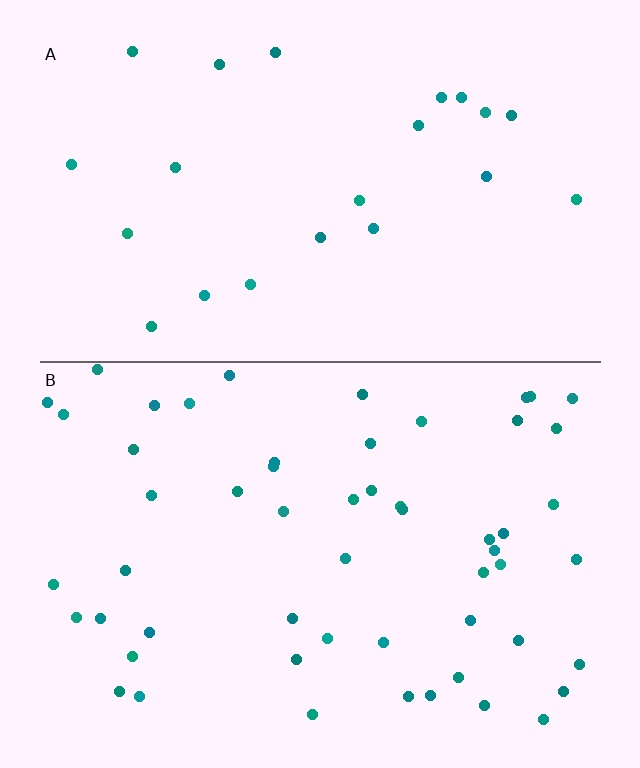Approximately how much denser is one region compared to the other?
Approximately 2.5× — region B over region A.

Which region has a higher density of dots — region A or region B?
B (the bottom).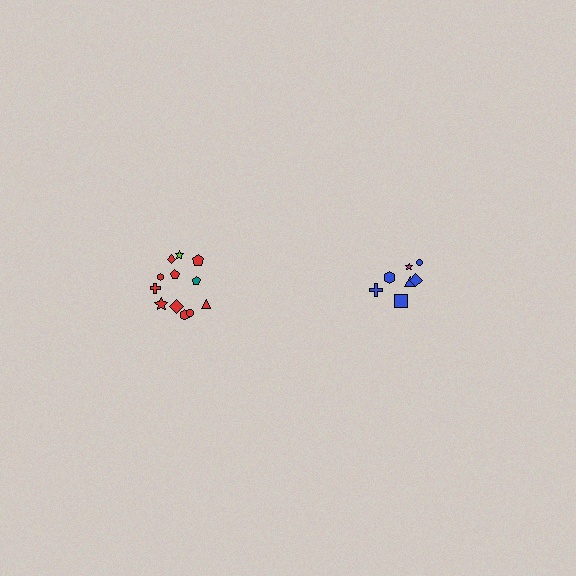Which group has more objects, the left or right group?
The left group.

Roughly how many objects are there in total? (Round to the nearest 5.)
Roughly 20 objects in total.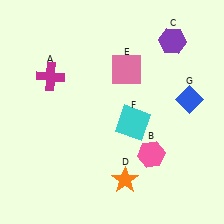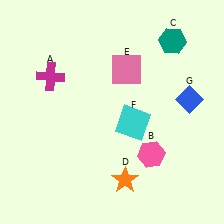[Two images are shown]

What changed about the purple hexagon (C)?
In Image 1, C is purple. In Image 2, it changed to teal.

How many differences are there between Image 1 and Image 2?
There is 1 difference between the two images.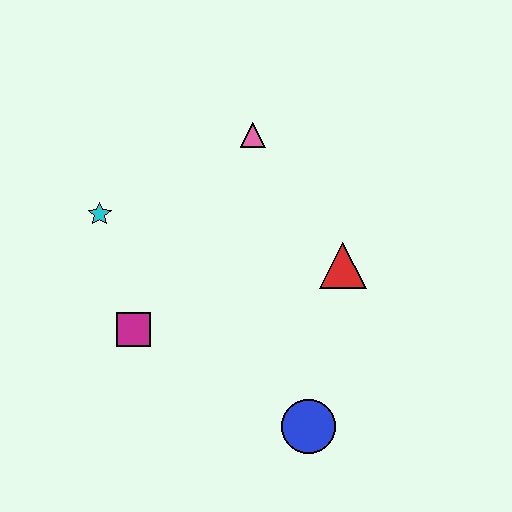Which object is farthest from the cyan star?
The blue circle is farthest from the cyan star.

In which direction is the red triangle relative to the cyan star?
The red triangle is to the right of the cyan star.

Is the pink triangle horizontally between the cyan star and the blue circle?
Yes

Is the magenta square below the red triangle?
Yes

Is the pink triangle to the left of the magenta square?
No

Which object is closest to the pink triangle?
The red triangle is closest to the pink triangle.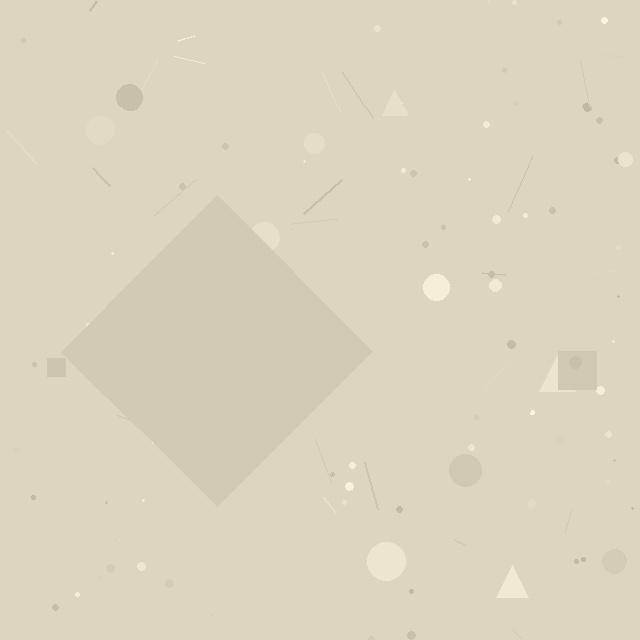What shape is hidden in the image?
A diamond is hidden in the image.